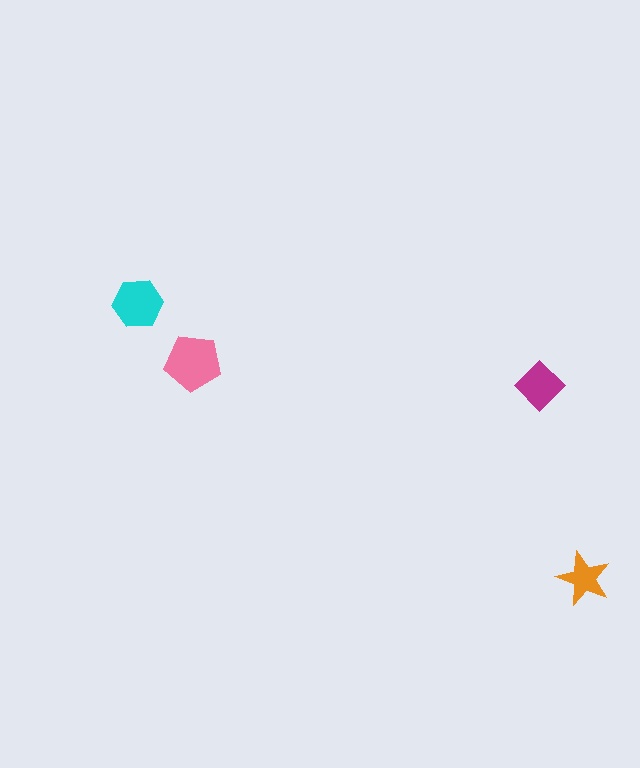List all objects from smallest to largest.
The orange star, the magenta diamond, the cyan hexagon, the pink pentagon.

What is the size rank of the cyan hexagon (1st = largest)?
2nd.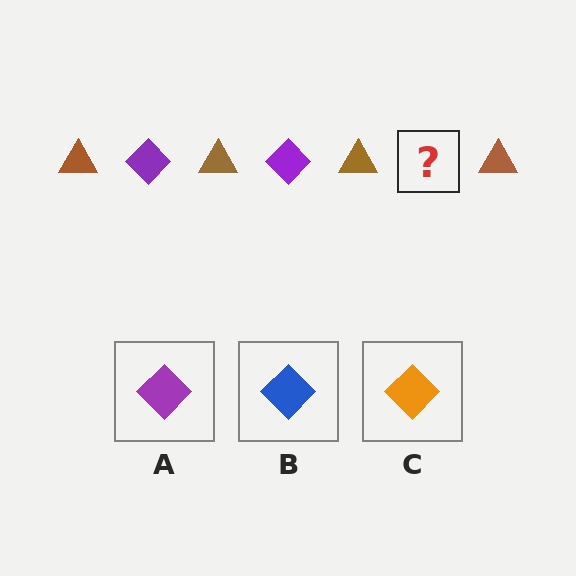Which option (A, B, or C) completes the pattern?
A.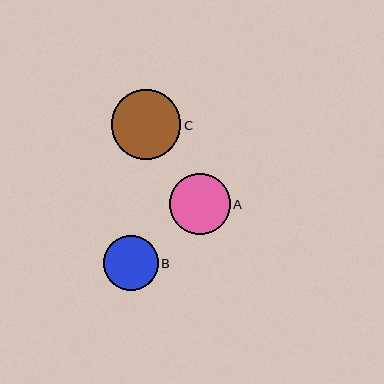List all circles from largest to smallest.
From largest to smallest: C, A, B.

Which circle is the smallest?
Circle B is the smallest with a size of approximately 54 pixels.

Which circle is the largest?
Circle C is the largest with a size of approximately 69 pixels.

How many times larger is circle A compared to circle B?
Circle A is approximately 1.1 times the size of circle B.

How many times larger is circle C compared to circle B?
Circle C is approximately 1.3 times the size of circle B.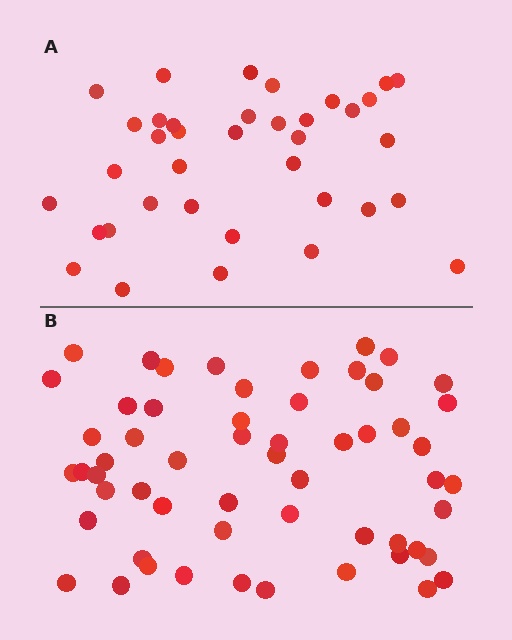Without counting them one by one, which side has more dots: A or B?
Region B (the bottom region) has more dots.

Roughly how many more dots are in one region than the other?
Region B has approximately 20 more dots than region A.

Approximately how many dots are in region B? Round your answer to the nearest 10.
About 60 dots. (The exact count is 57, which rounds to 60.)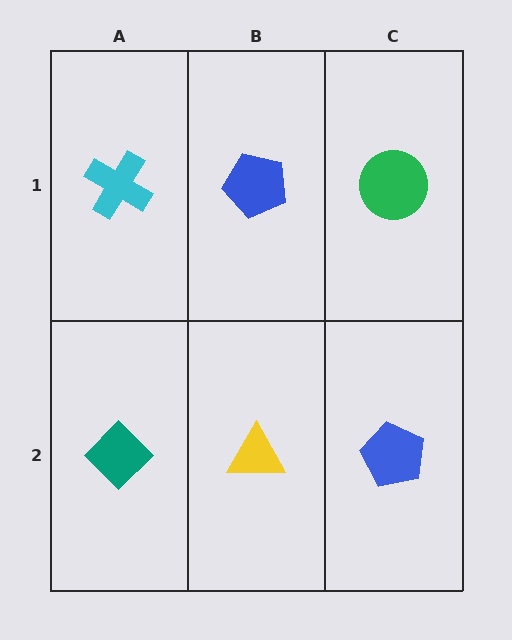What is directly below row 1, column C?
A blue pentagon.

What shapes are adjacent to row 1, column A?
A teal diamond (row 2, column A), a blue pentagon (row 1, column B).